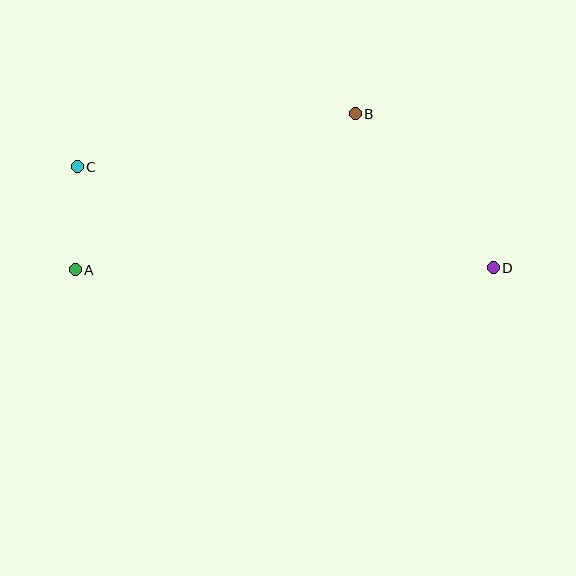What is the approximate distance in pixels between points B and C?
The distance between B and C is approximately 283 pixels.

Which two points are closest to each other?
Points A and C are closest to each other.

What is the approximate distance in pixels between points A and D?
The distance between A and D is approximately 418 pixels.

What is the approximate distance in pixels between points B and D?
The distance between B and D is approximately 207 pixels.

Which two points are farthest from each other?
Points C and D are farthest from each other.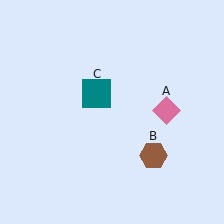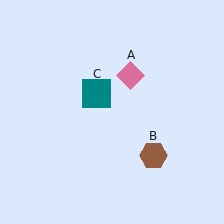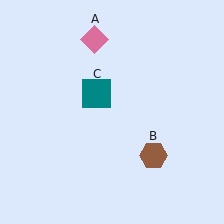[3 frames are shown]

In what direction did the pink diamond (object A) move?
The pink diamond (object A) moved up and to the left.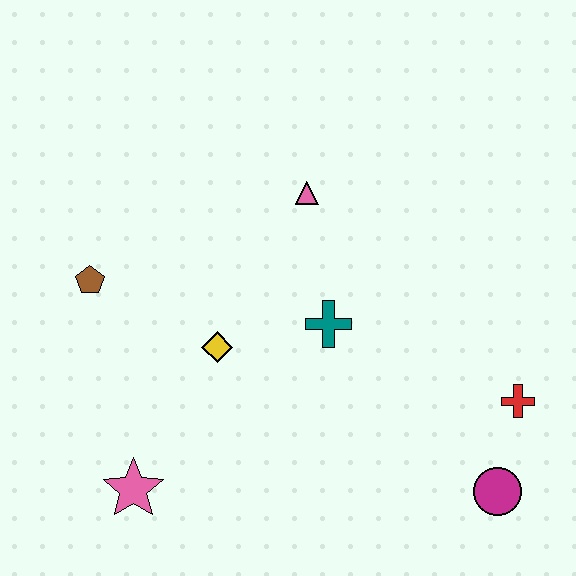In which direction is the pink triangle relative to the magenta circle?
The pink triangle is above the magenta circle.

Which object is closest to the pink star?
The yellow diamond is closest to the pink star.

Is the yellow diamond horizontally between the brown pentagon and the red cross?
Yes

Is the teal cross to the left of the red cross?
Yes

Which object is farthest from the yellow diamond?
The magenta circle is farthest from the yellow diamond.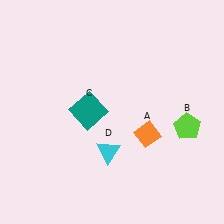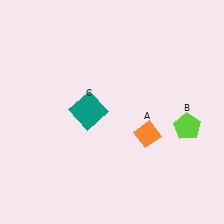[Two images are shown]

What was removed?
The cyan triangle (D) was removed in Image 2.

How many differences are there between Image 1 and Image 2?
There is 1 difference between the two images.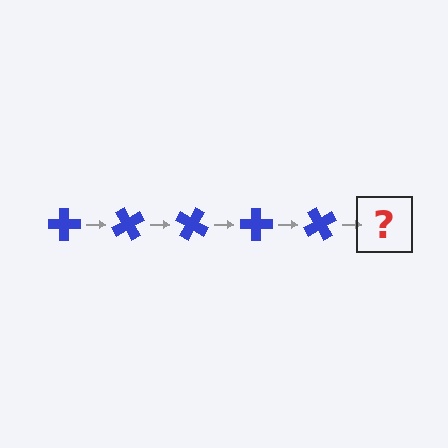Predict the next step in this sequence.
The next step is a blue cross rotated 300 degrees.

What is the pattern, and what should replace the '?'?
The pattern is that the cross rotates 60 degrees each step. The '?' should be a blue cross rotated 300 degrees.